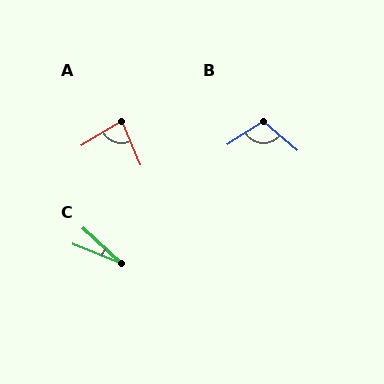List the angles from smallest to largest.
C (21°), A (82°), B (107°).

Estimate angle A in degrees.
Approximately 82 degrees.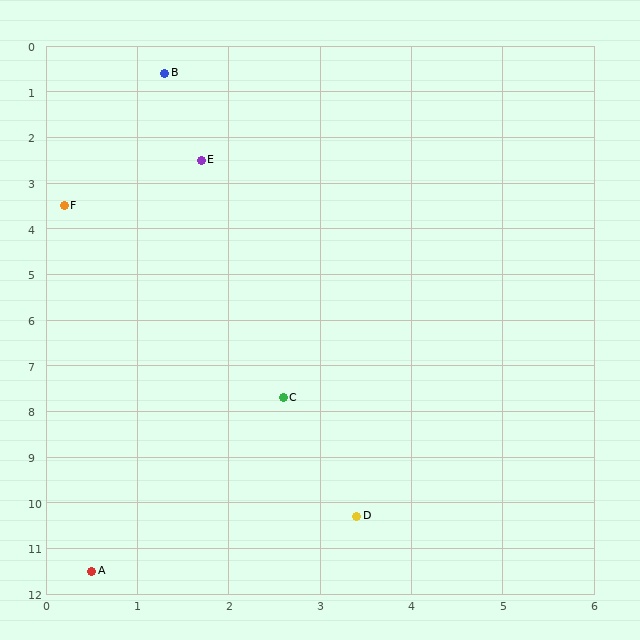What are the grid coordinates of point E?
Point E is at approximately (1.7, 2.5).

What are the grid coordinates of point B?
Point B is at approximately (1.3, 0.6).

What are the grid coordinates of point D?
Point D is at approximately (3.4, 10.3).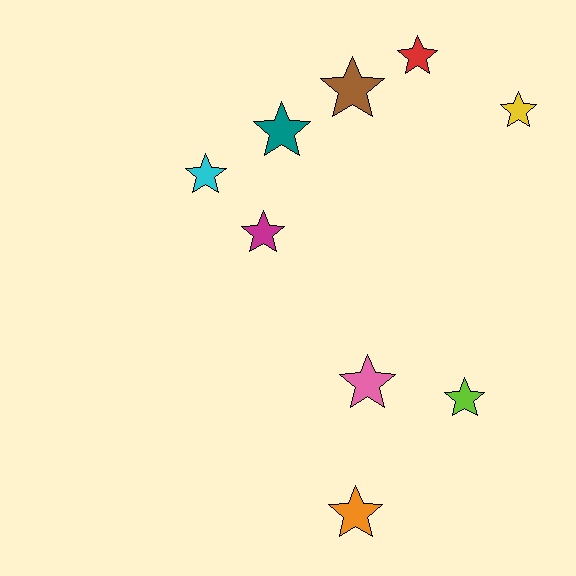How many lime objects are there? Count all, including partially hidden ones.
There is 1 lime object.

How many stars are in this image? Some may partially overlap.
There are 9 stars.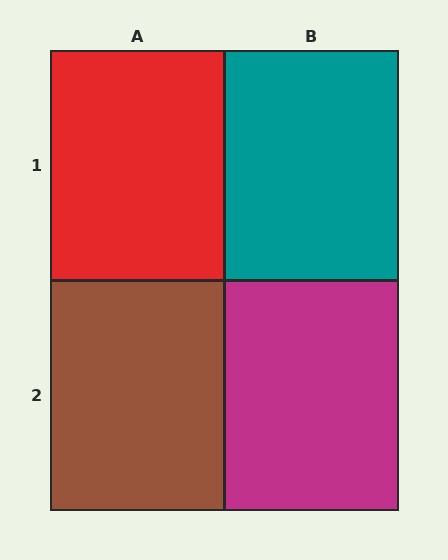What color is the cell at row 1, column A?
Red.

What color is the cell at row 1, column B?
Teal.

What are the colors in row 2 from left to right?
Brown, magenta.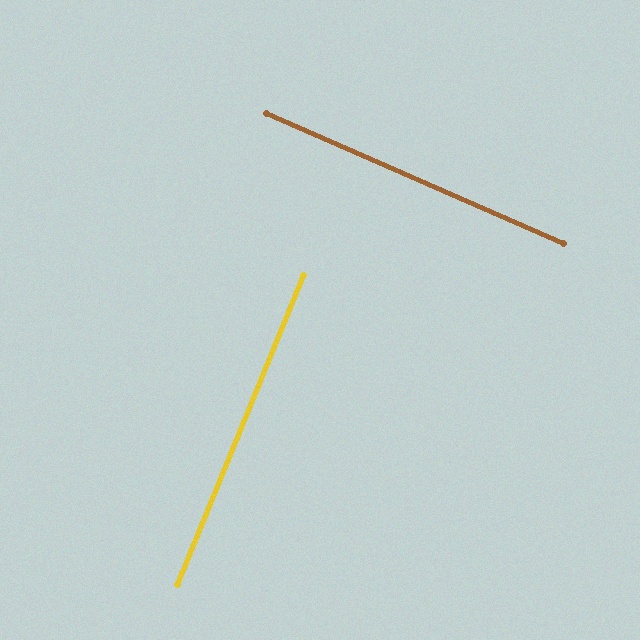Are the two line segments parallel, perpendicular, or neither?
Perpendicular — they meet at approximately 89°.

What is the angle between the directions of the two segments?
Approximately 89 degrees.